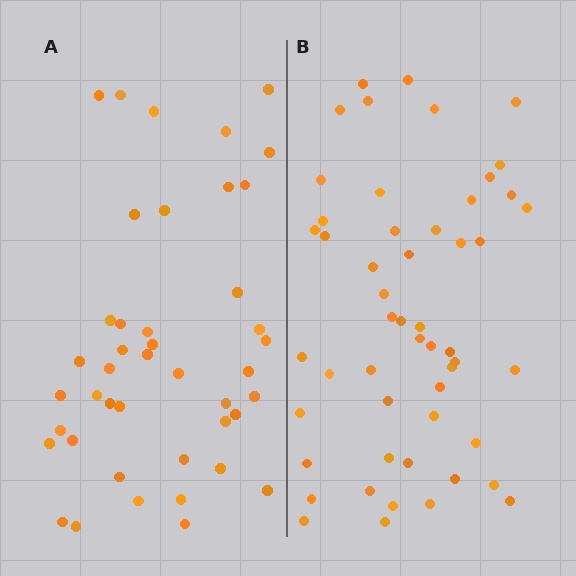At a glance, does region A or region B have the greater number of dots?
Region B (the right region) has more dots.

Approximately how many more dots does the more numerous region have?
Region B has roughly 8 or so more dots than region A.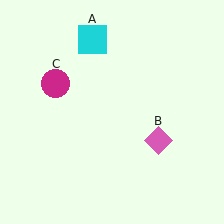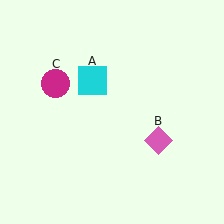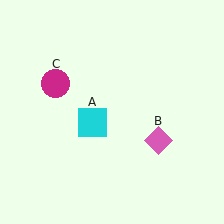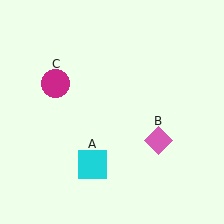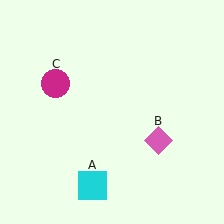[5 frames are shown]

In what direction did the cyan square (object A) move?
The cyan square (object A) moved down.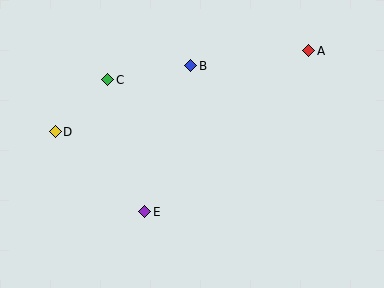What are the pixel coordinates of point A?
Point A is at (309, 51).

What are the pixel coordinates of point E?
Point E is at (145, 212).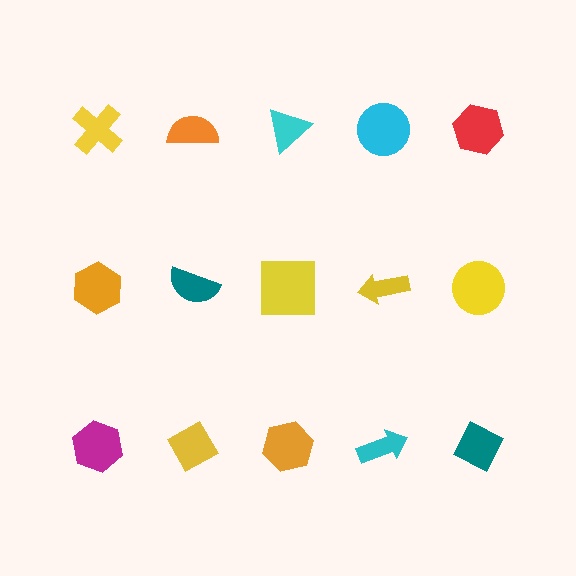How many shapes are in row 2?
5 shapes.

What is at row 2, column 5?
A yellow circle.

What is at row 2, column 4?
A yellow arrow.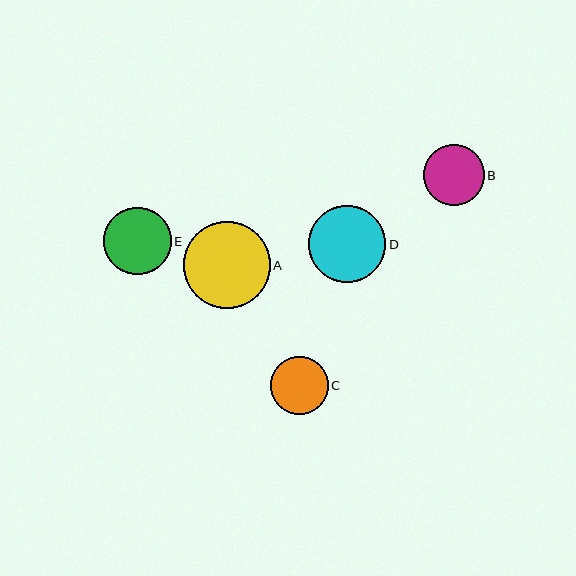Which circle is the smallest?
Circle C is the smallest with a size of approximately 58 pixels.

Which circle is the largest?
Circle A is the largest with a size of approximately 87 pixels.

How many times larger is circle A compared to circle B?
Circle A is approximately 1.4 times the size of circle B.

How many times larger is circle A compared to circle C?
Circle A is approximately 1.5 times the size of circle C.